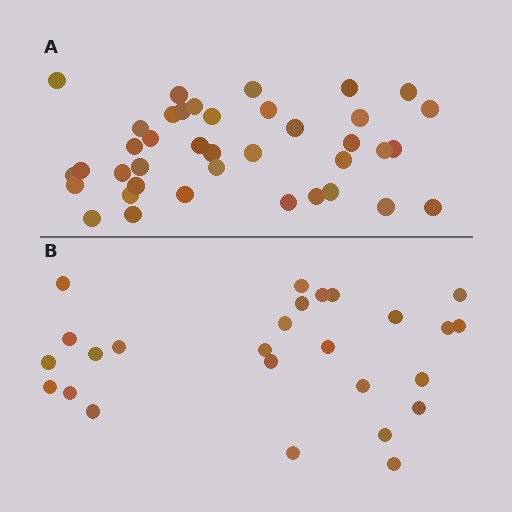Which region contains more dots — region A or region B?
Region A (the top region) has more dots.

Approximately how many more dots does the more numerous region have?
Region A has approximately 15 more dots than region B.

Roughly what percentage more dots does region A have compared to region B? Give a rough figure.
About 50% more.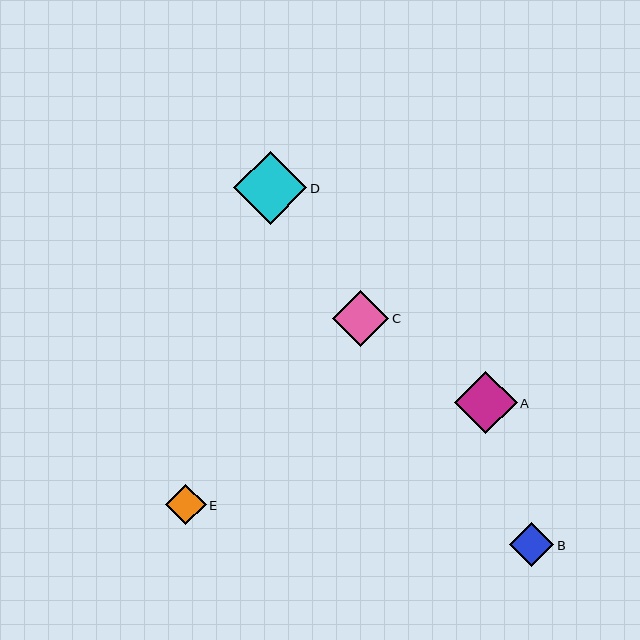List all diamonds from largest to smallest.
From largest to smallest: D, A, C, B, E.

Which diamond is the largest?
Diamond D is the largest with a size of approximately 73 pixels.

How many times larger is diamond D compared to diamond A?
Diamond D is approximately 1.2 times the size of diamond A.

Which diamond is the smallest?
Diamond E is the smallest with a size of approximately 40 pixels.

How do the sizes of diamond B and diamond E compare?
Diamond B and diamond E are approximately the same size.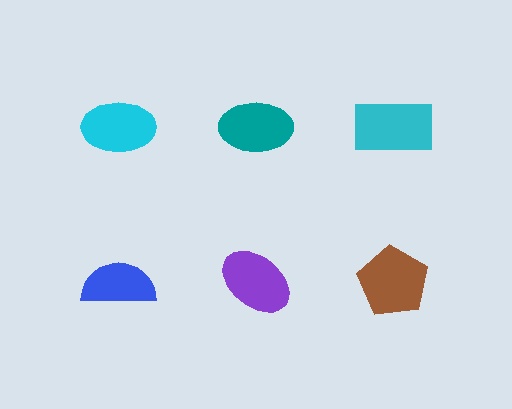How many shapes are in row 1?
3 shapes.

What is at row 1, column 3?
A cyan rectangle.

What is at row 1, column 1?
A cyan ellipse.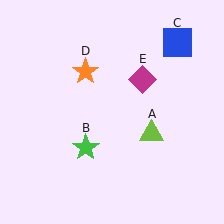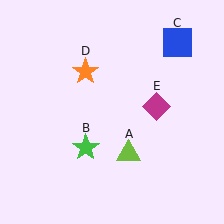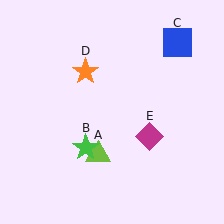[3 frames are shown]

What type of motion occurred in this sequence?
The lime triangle (object A), magenta diamond (object E) rotated clockwise around the center of the scene.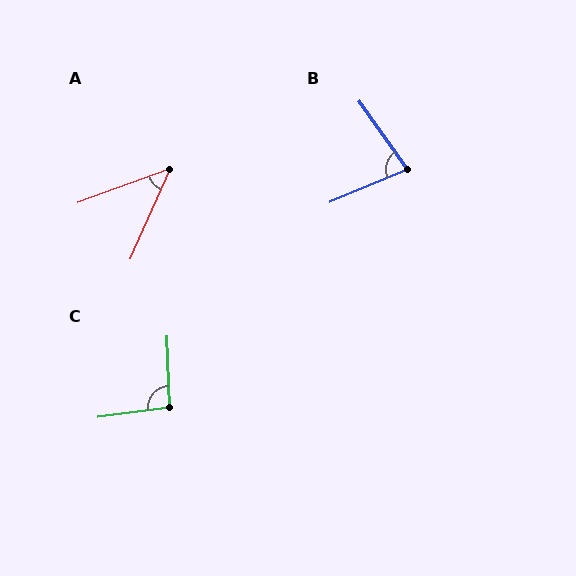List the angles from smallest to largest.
A (46°), B (77°), C (96°).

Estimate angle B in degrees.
Approximately 77 degrees.